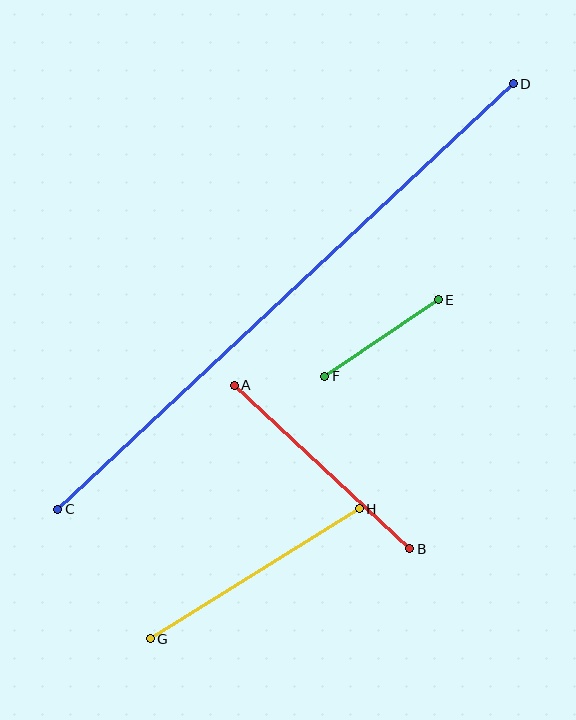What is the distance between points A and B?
The distance is approximately 240 pixels.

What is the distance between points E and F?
The distance is approximately 137 pixels.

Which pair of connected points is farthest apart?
Points C and D are farthest apart.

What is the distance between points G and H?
The distance is approximately 246 pixels.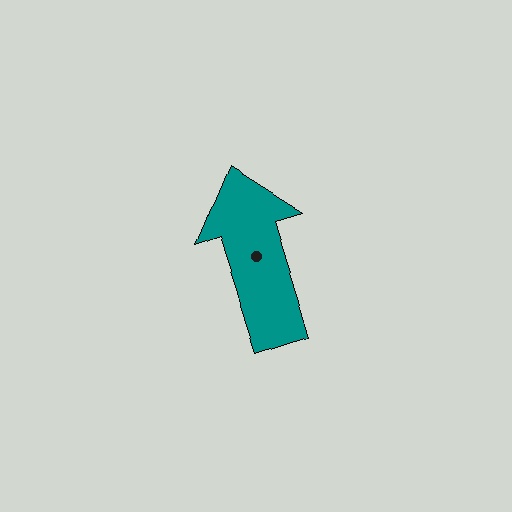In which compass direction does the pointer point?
North.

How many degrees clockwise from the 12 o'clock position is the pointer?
Approximately 343 degrees.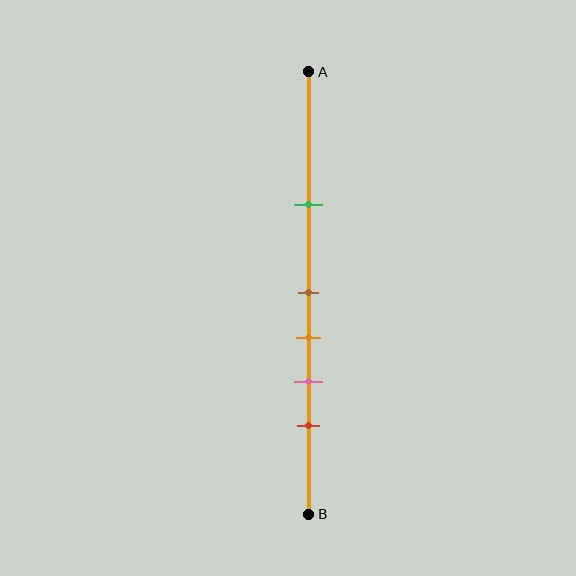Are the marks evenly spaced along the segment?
No, the marks are not evenly spaced.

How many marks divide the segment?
There are 5 marks dividing the segment.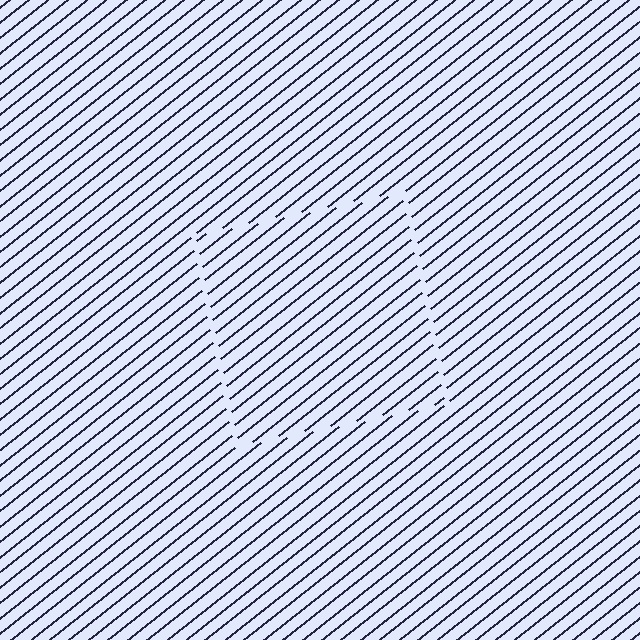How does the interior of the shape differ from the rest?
The interior of the shape contains the same grating, shifted by half a period — the contour is defined by the phase discontinuity where line-ends from the inner and outer gratings abut.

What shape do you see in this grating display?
An illusory square. The interior of the shape contains the same grating, shifted by half a period — the contour is defined by the phase discontinuity where line-ends from the inner and outer gratings abut.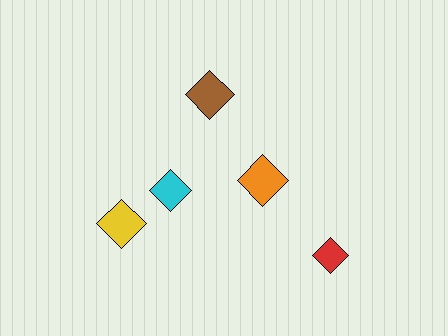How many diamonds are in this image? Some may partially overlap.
There are 5 diamonds.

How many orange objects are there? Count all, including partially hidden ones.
There is 1 orange object.